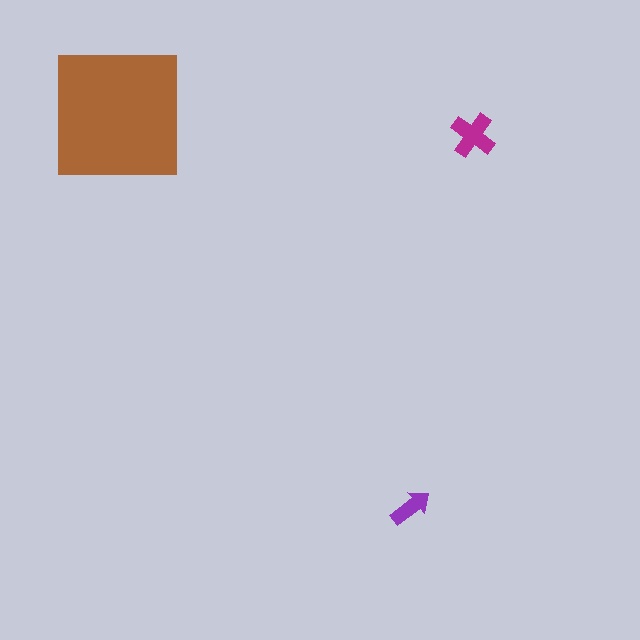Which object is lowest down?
The purple arrow is bottommost.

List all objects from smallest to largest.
The purple arrow, the magenta cross, the brown square.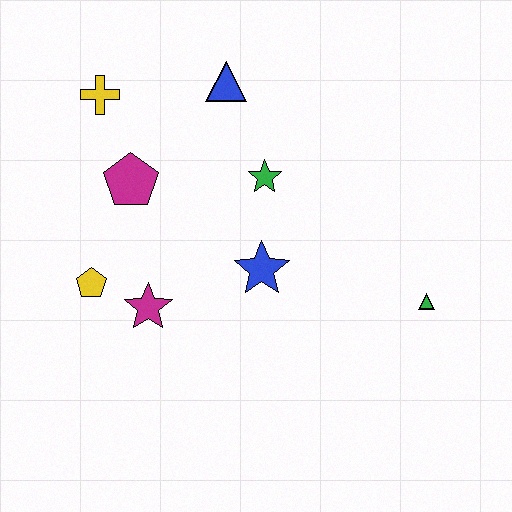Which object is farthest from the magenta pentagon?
The green triangle is farthest from the magenta pentagon.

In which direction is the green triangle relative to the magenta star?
The green triangle is to the right of the magenta star.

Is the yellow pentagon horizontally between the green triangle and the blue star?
No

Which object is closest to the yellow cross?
The magenta pentagon is closest to the yellow cross.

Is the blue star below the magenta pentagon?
Yes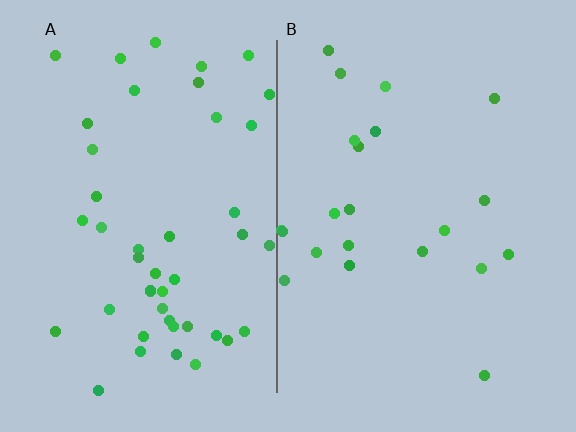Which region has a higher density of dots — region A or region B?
A (the left).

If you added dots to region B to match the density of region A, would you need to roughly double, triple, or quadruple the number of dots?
Approximately double.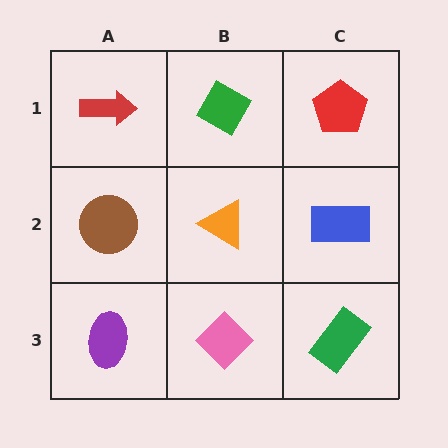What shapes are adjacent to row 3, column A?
A brown circle (row 2, column A), a pink diamond (row 3, column B).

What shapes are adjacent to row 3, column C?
A blue rectangle (row 2, column C), a pink diamond (row 3, column B).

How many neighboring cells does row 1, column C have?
2.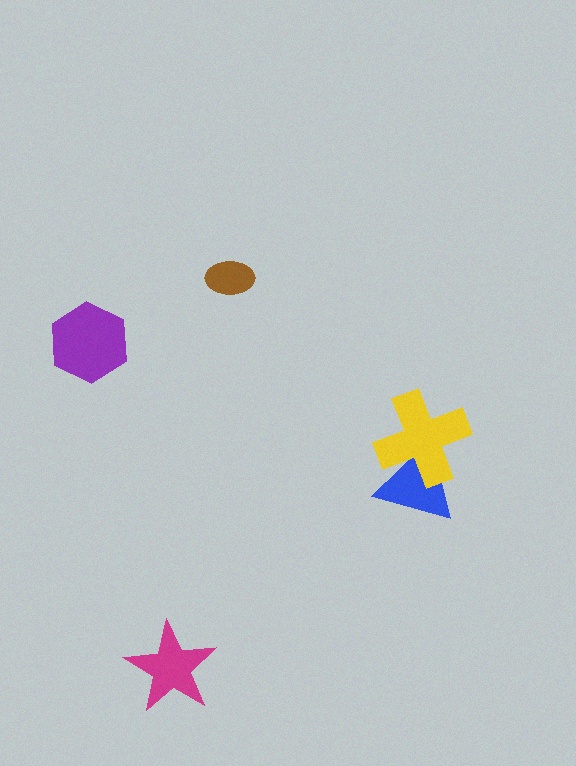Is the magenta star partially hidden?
No, no other shape covers it.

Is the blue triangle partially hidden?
Yes, it is partially covered by another shape.